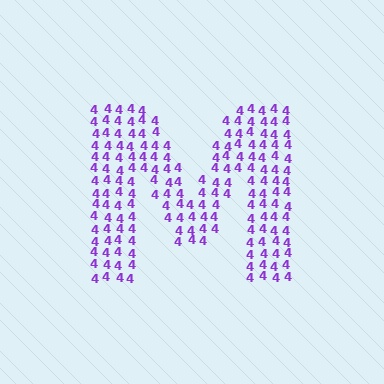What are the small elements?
The small elements are digit 4's.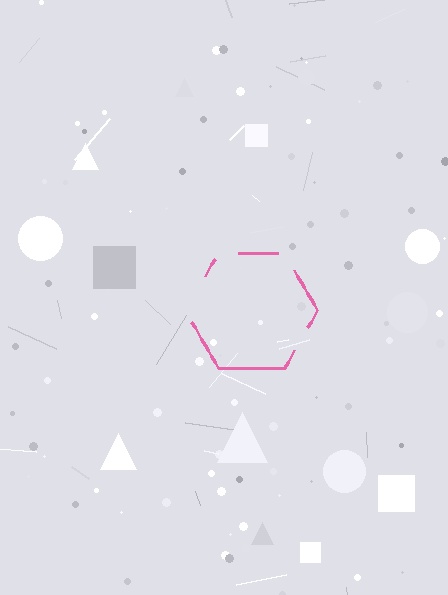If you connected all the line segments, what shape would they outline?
They would outline a hexagon.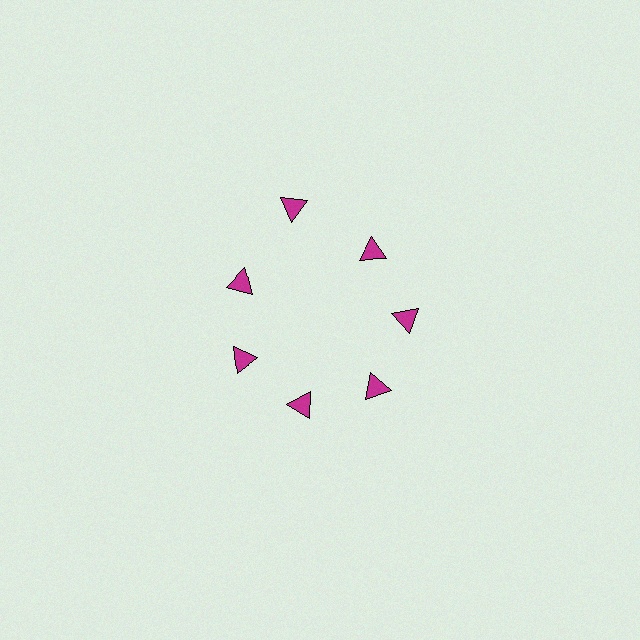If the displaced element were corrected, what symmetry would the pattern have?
It would have 7-fold rotational symmetry — the pattern would map onto itself every 51 degrees.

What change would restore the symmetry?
The symmetry would be restored by moving it inward, back onto the ring so that all 7 triangles sit at equal angles and equal distance from the center.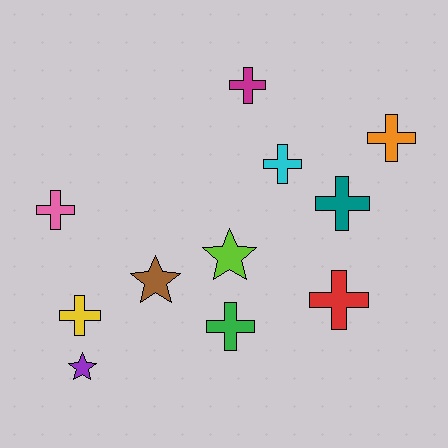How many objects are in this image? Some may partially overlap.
There are 11 objects.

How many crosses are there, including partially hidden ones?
There are 8 crosses.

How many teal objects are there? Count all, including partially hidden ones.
There is 1 teal object.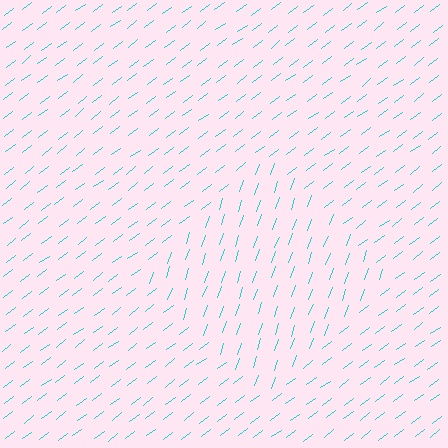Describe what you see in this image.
The image is filled with small cyan line segments. A diamond region in the image has lines oriented differently from the surrounding lines, creating a visible texture boundary.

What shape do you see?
I see a diamond.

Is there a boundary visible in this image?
Yes, there is a texture boundary formed by a change in line orientation.